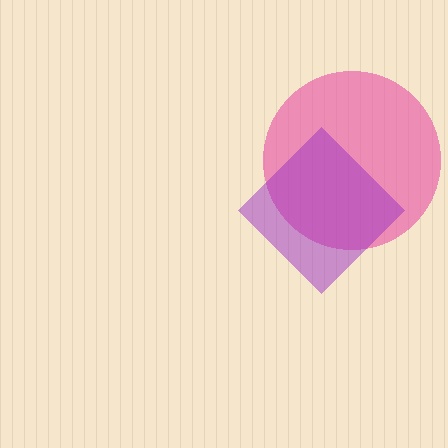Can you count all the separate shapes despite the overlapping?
Yes, there are 2 separate shapes.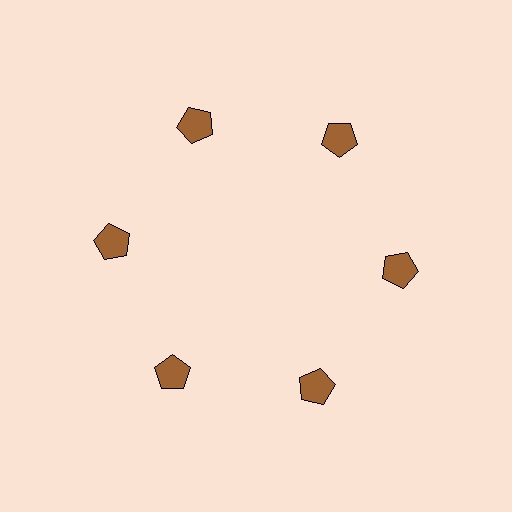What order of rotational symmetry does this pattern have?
This pattern has 6-fold rotational symmetry.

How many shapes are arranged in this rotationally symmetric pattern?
There are 6 shapes, arranged in 6 groups of 1.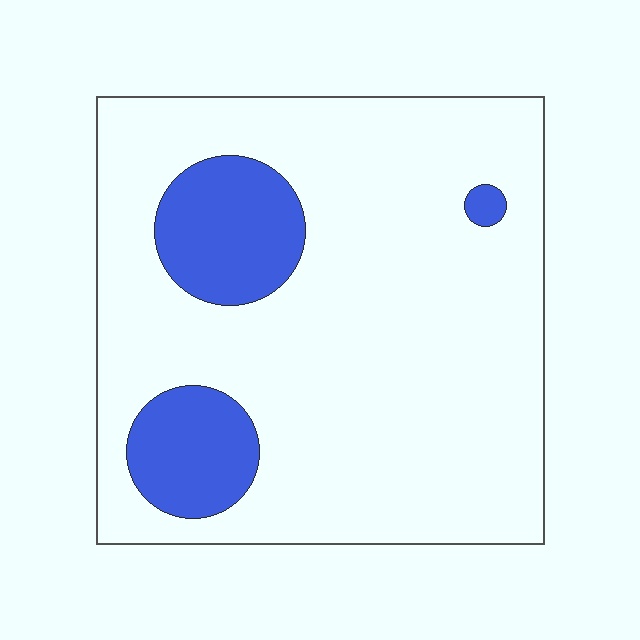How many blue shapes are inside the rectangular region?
3.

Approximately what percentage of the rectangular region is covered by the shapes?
Approximately 15%.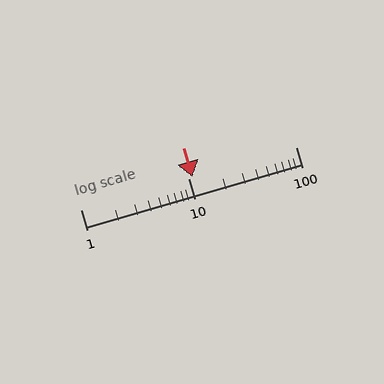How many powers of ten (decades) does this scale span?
The scale spans 2 decades, from 1 to 100.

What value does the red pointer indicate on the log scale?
The pointer indicates approximately 11.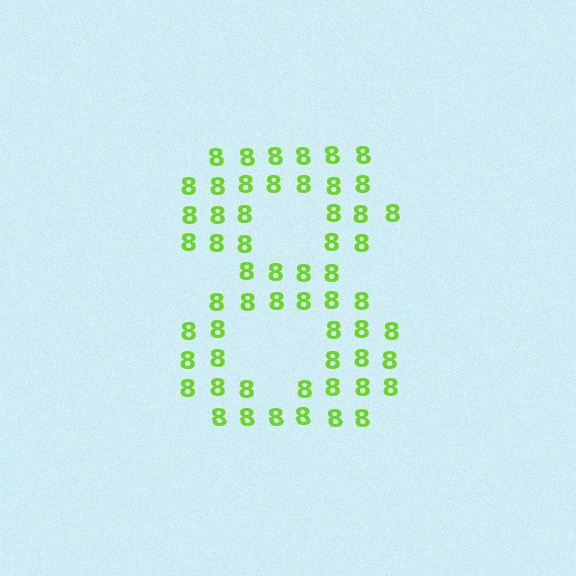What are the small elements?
The small elements are digit 8's.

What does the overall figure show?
The overall figure shows the digit 8.